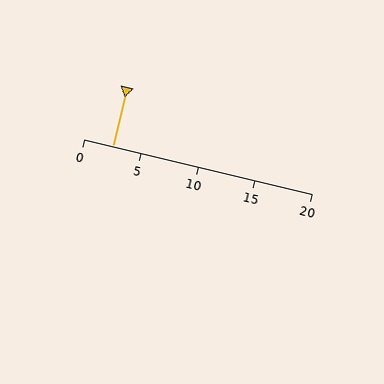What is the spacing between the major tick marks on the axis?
The major ticks are spaced 5 apart.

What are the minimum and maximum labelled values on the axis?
The axis runs from 0 to 20.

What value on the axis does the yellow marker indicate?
The marker indicates approximately 2.5.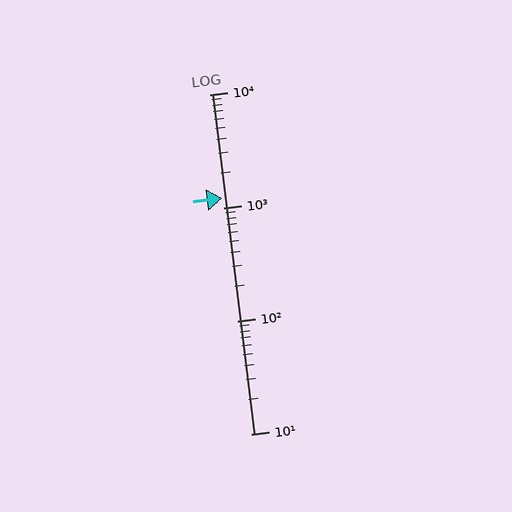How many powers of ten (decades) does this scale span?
The scale spans 3 decades, from 10 to 10000.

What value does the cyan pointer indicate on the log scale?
The pointer indicates approximately 1200.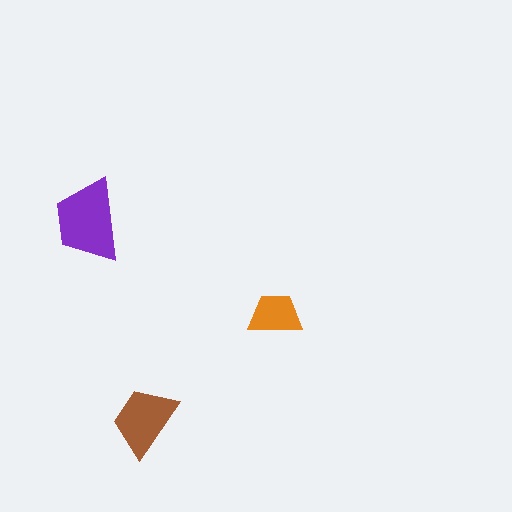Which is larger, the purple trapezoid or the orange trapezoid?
The purple one.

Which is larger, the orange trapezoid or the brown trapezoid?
The brown one.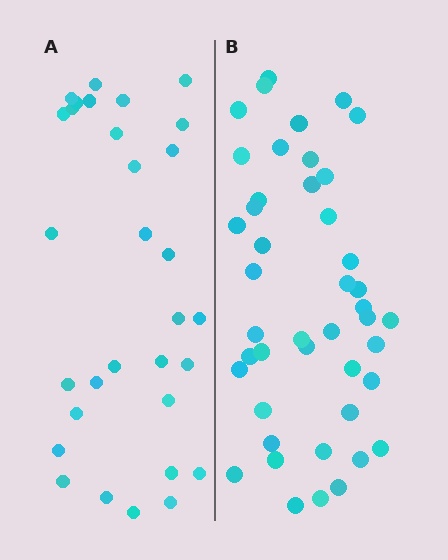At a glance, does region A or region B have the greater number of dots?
Region B (the right region) has more dots.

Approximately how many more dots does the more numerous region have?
Region B has approximately 15 more dots than region A.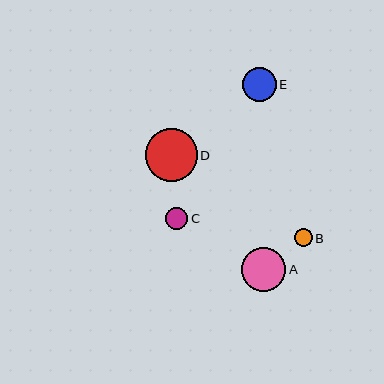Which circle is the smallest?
Circle B is the smallest with a size of approximately 18 pixels.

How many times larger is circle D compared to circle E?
Circle D is approximately 1.5 times the size of circle E.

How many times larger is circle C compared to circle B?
Circle C is approximately 1.2 times the size of circle B.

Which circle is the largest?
Circle D is the largest with a size of approximately 52 pixels.